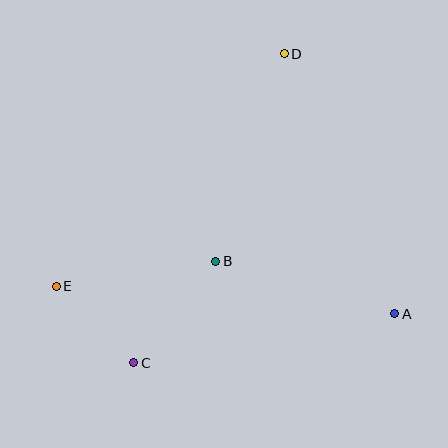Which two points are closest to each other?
Points C and E are closest to each other.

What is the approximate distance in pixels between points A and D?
The distance between A and D is approximately 282 pixels.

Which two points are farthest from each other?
Points C and D are farthest from each other.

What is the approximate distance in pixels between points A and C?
The distance between A and C is approximately 266 pixels.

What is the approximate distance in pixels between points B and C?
The distance between B and C is approximately 131 pixels.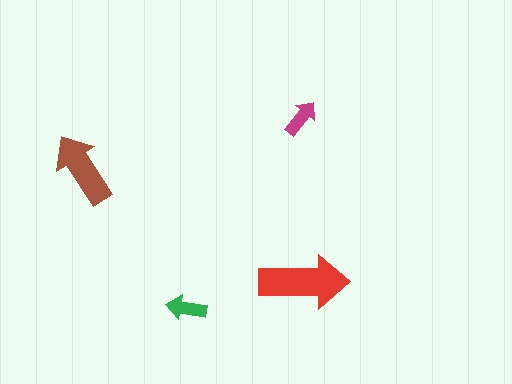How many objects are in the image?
There are 4 objects in the image.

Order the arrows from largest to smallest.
the red one, the brown one, the green one, the magenta one.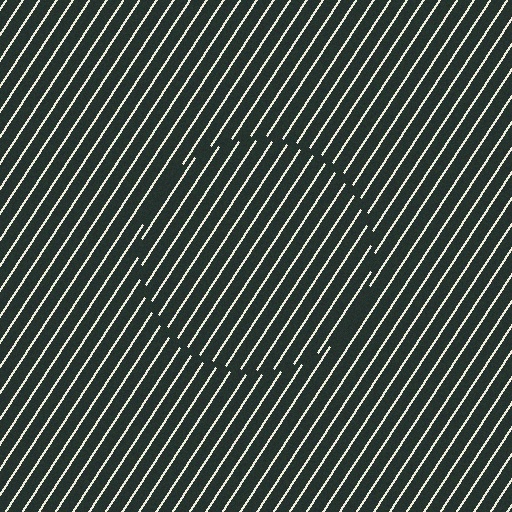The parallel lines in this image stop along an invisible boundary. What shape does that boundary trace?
An illusory circle. The interior of the shape contains the same grating, shifted by half a period — the contour is defined by the phase discontinuity where line-ends from the inner and outer gratings abut.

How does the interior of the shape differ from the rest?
The interior of the shape contains the same grating, shifted by half a period — the contour is defined by the phase discontinuity where line-ends from the inner and outer gratings abut.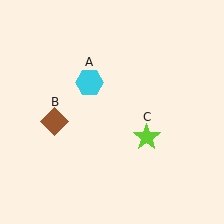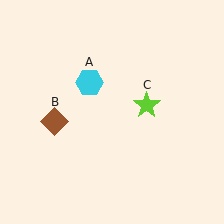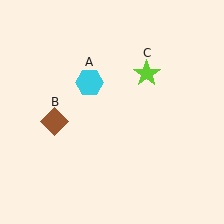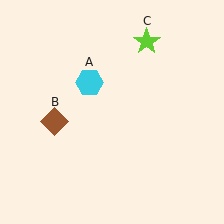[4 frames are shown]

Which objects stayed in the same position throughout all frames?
Cyan hexagon (object A) and brown diamond (object B) remained stationary.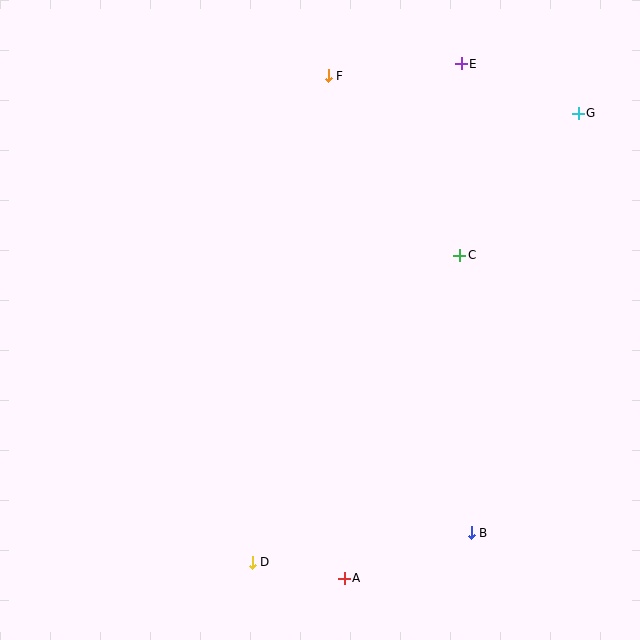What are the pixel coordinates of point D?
Point D is at (252, 562).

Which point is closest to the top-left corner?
Point F is closest to the top-left corner.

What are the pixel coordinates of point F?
Point F is at (328, 76).